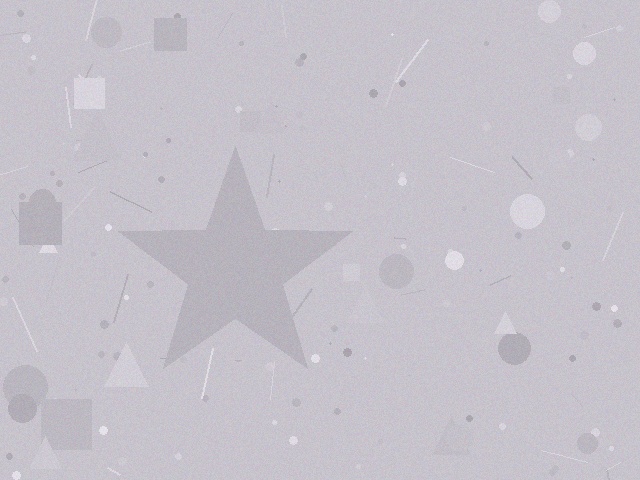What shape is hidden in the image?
A star is hidden in the image.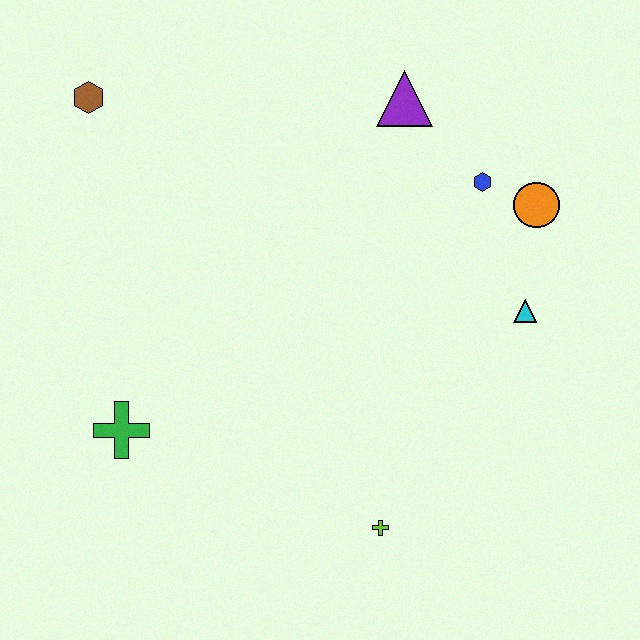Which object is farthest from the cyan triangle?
The brown hexagon is farthest from the cyan triangle.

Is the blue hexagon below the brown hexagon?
Yes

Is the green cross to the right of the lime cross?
No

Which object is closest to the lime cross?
The cyan triangle is closest to the lime cross.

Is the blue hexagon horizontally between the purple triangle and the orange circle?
Yes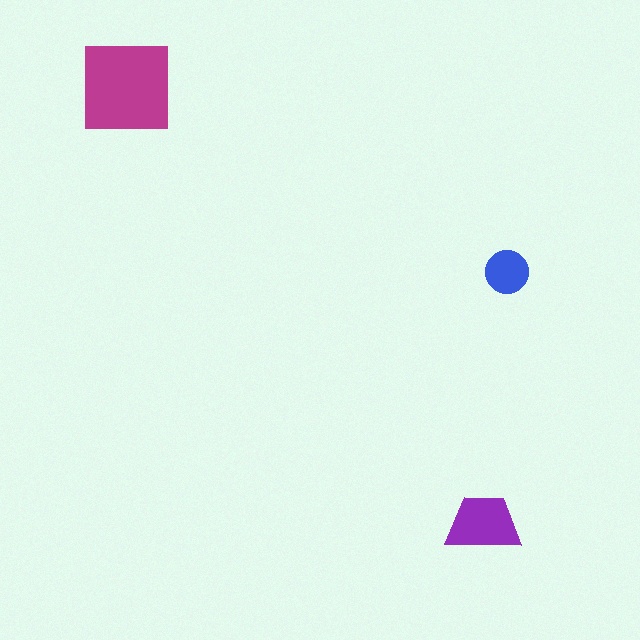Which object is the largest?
The magenta square.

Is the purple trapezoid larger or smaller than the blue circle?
Larger.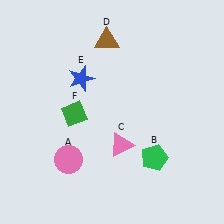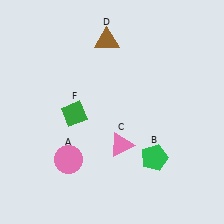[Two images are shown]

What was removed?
The blue star (E) was removed in Image 2.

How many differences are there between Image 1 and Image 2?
There is 1 difference between the two images.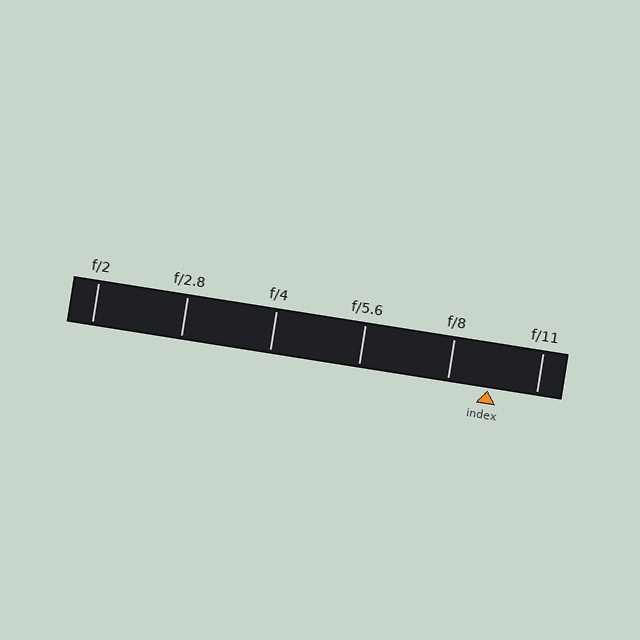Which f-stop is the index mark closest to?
The index mark is closest to f/8.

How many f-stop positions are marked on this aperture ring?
There are 6 f-stop positions marked.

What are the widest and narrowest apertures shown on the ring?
The widest aperture shown is f/2 and the narrowest is f/11.